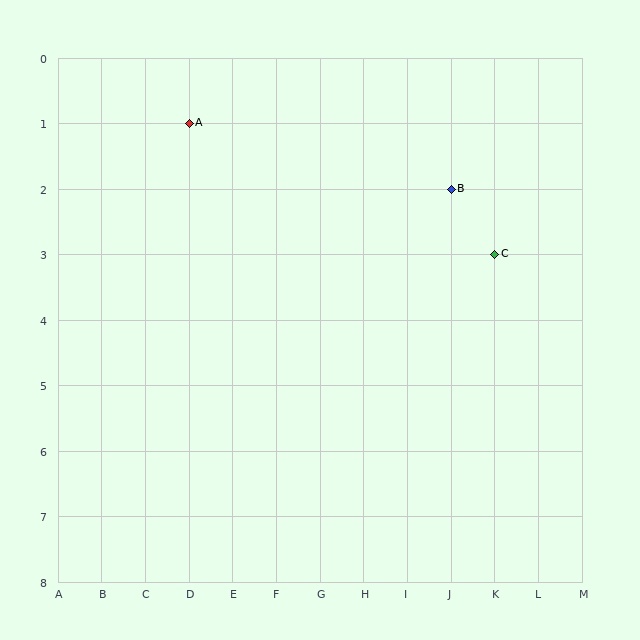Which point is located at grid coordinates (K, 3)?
Point C is at (K, 3).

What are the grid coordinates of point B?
Point B is at grid coordinates (J, 2).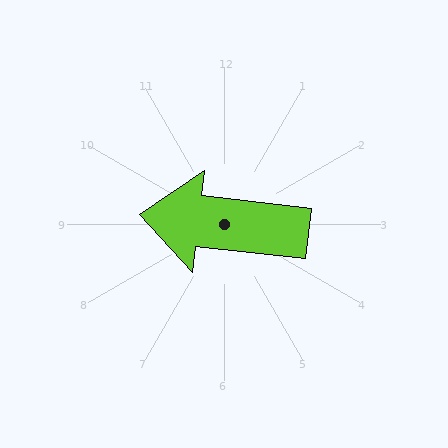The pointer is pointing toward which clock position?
Roughly 9 o'clock.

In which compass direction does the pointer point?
West.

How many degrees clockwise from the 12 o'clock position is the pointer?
Approximately 276 degrees.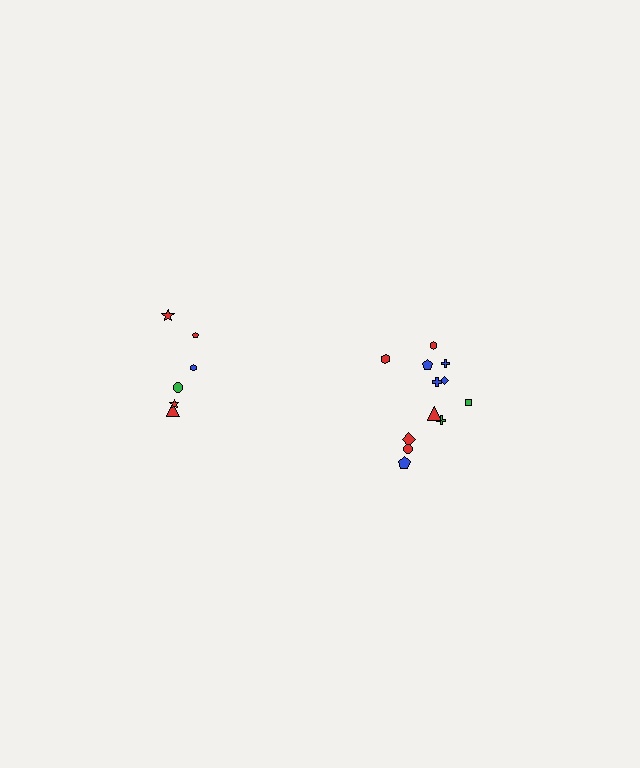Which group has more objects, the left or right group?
The right group.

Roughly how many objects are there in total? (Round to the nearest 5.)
Roughly 20 objects in total.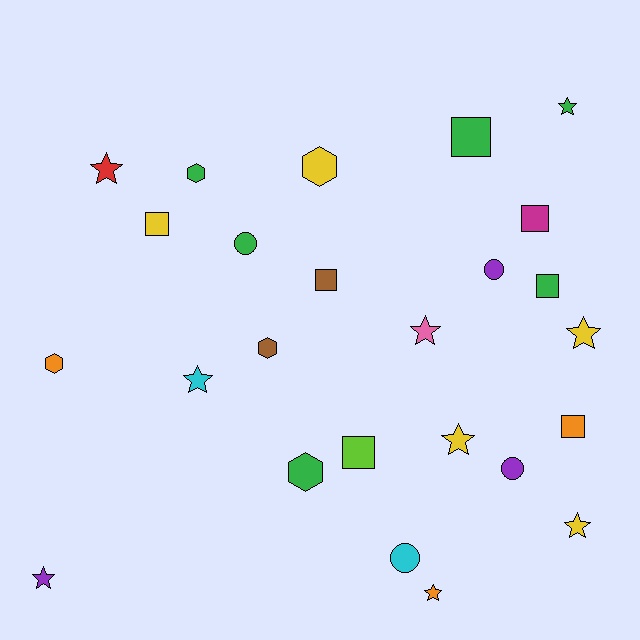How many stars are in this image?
There are 9 stars.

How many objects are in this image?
There are 25 objects.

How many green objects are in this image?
There are 6 green objects.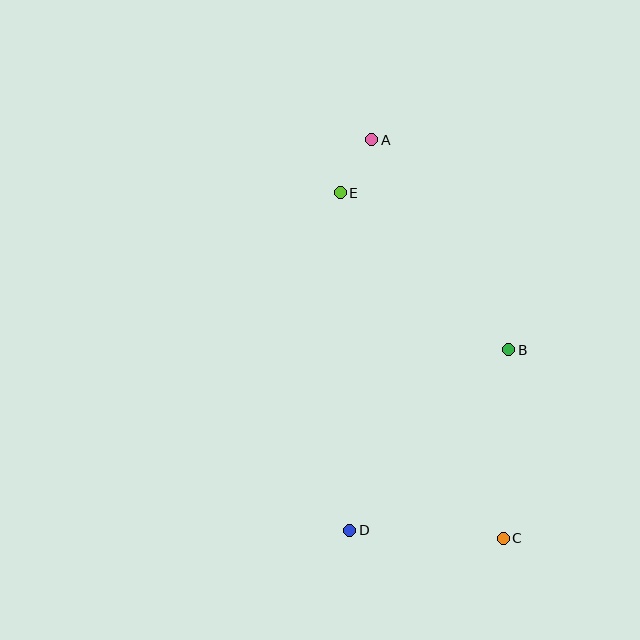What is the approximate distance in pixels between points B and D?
The distance between B and D is approximately 240 pixels.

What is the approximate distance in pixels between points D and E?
The distance between D and E is approximately 338 pixels.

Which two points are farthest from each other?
Points A and C are farthest from each other.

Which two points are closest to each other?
Points A and E are closest to each other.